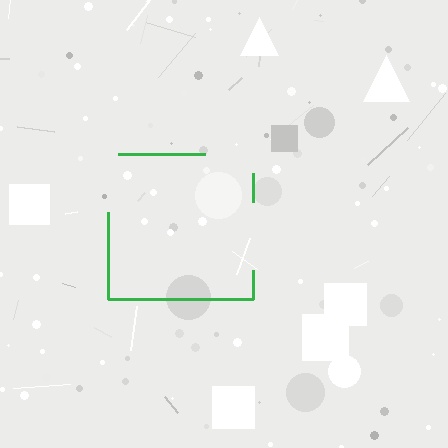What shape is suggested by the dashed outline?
The dashed outline suggests a square.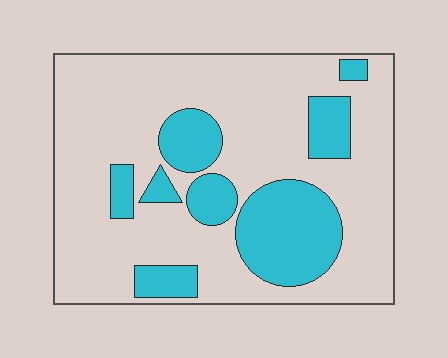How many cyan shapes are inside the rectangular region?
8.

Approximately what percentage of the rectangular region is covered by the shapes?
Approximately 25%.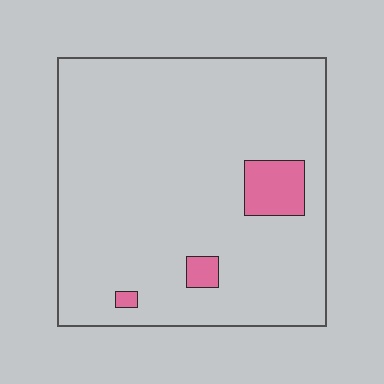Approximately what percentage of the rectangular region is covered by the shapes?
Approximately 5%.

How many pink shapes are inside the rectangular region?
3.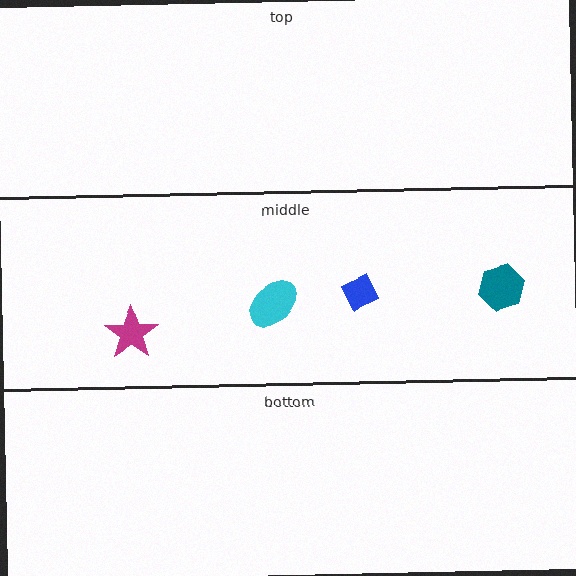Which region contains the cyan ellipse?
The middle region.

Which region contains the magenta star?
The middle region.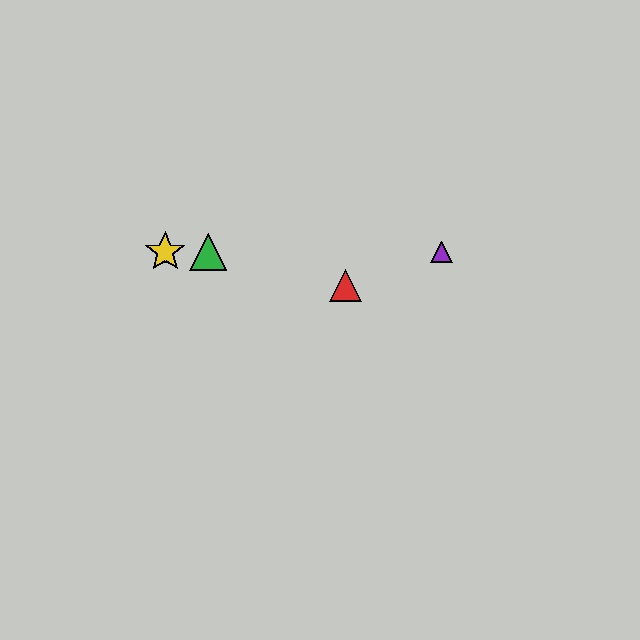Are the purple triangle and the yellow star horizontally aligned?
Yes, both are at y≈252.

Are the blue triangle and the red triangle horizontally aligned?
No, the blue triangle is at y≈252 and the red triangle is at y≈286.